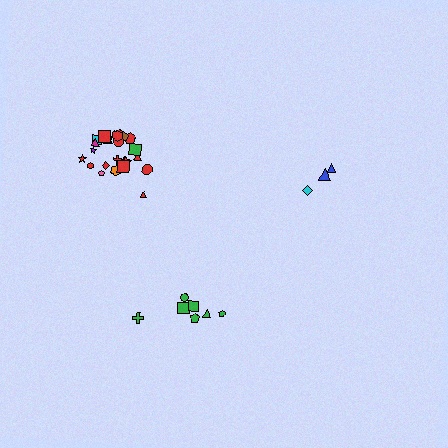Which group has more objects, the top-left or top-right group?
The top-left group.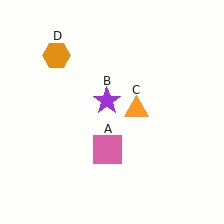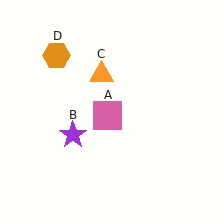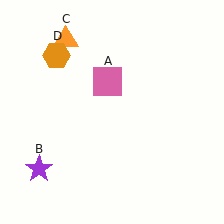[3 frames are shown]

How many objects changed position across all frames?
3 objects changed position: pink square (object A), purple star (object B), orange triangle (object C).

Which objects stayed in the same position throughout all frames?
Orange hexagon (object D) remained stationary.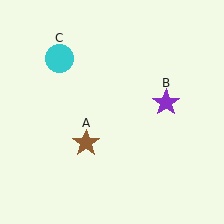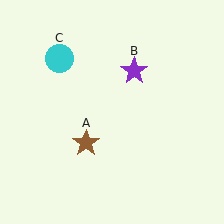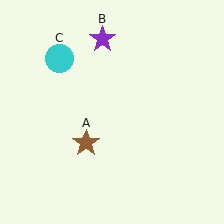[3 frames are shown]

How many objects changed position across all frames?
1 object changed position: purple star (object B).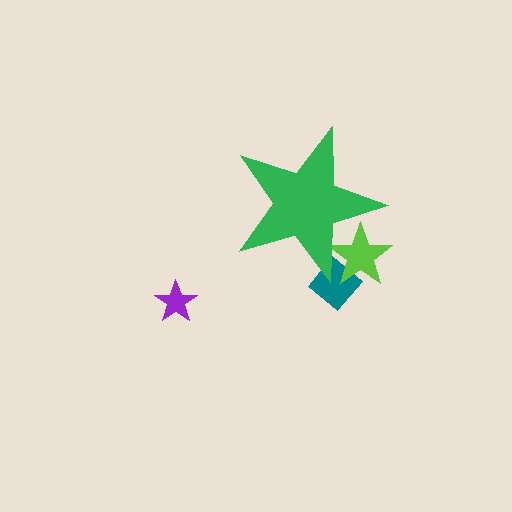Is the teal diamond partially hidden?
Yes, the teal diamond is partially hidden behind the green star.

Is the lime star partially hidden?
Yes, the lime star is partially hidden behind the green star.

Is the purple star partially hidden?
No, the purple star is fully visible.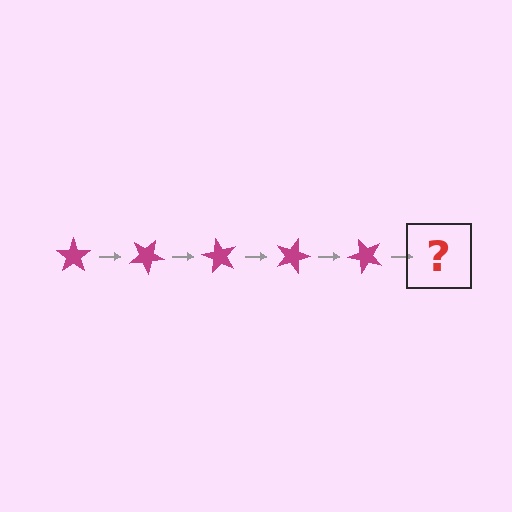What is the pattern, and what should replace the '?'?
The pattern is that the star rotates 30 degrees each step. The '?' should be a magenta star rotated 150 degrees.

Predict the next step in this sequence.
The next step is a magenta star rotated 150 degrees.